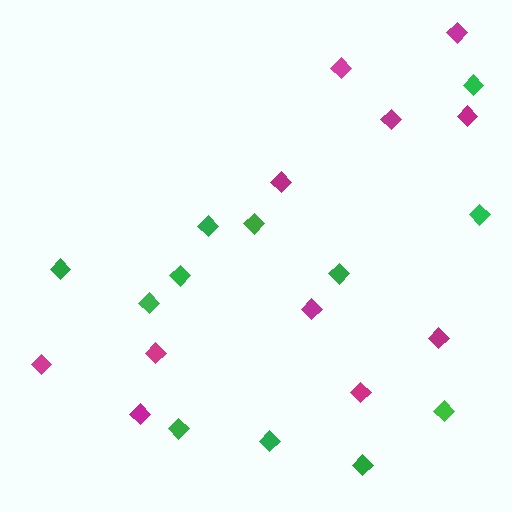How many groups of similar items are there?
There are 2 groups: one group of magenta diamonds (11) and one group of green diamonds (12).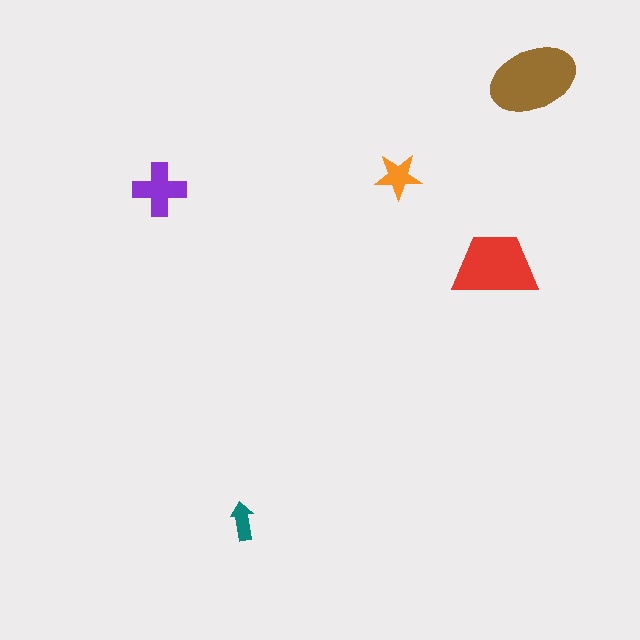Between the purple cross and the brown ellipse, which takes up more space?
The brown ellipse.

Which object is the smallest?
The teal arrow.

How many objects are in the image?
There are 5 objects in the image.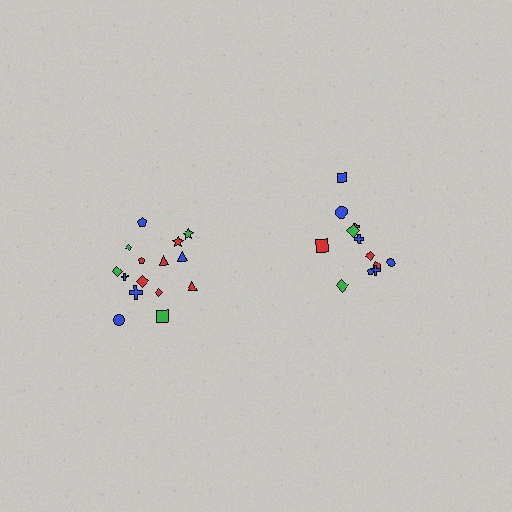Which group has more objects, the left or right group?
The left group.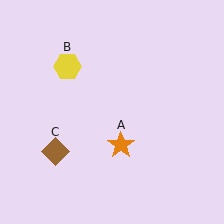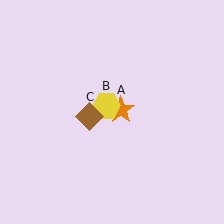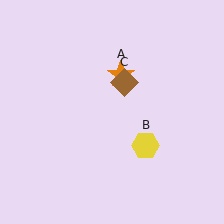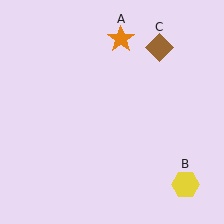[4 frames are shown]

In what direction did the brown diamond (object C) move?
The brown diamond (object C) moved up and to the right.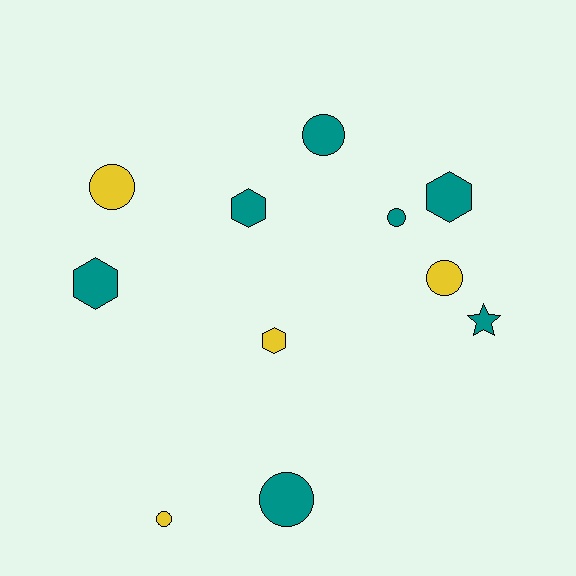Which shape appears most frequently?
Circle, with 6 objects.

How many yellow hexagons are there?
There is 1 yellow hexagon.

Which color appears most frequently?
Teal, with 7 objects.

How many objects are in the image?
There are 11 objects.